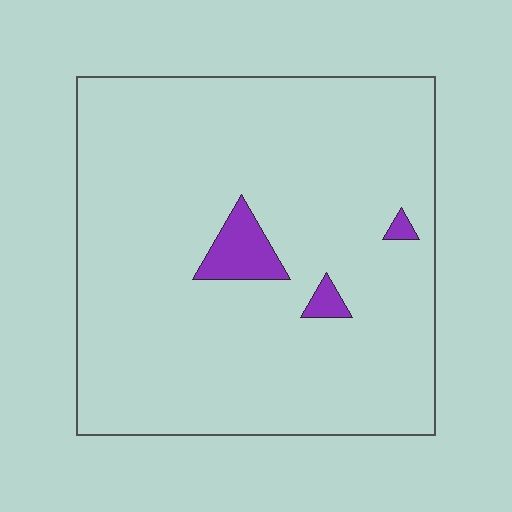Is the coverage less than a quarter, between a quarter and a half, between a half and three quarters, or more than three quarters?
Less than a quarter.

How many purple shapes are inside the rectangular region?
3.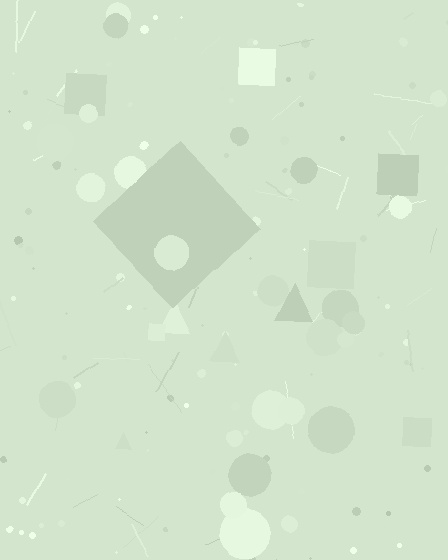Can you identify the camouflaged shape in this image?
The camouflaged shape is a diamond.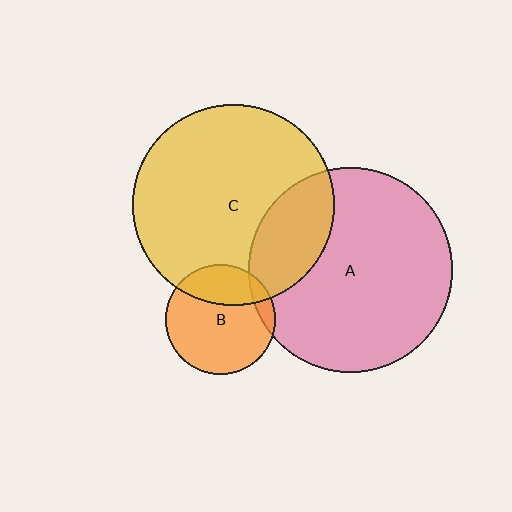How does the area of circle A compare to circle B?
Approximately 3.5 times.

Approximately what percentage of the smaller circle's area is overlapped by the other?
Approximately 10%.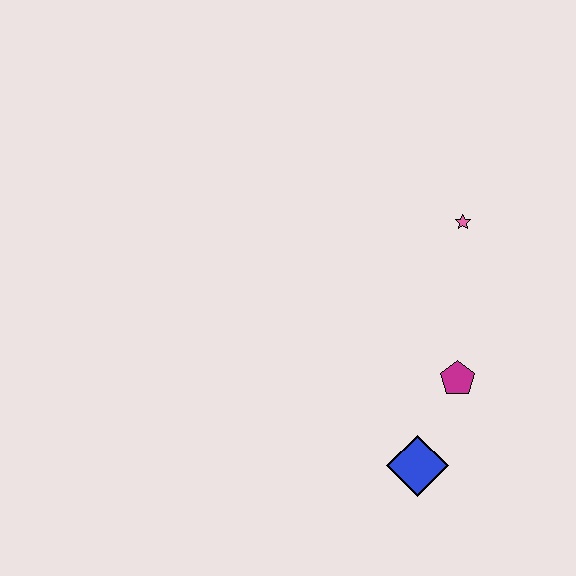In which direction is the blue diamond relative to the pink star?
The blue diamond is below the pink star.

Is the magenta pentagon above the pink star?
No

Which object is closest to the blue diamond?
The magenta pentagon is closest to the blue diamond.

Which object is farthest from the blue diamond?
The pink star is farthest from the blue diamond.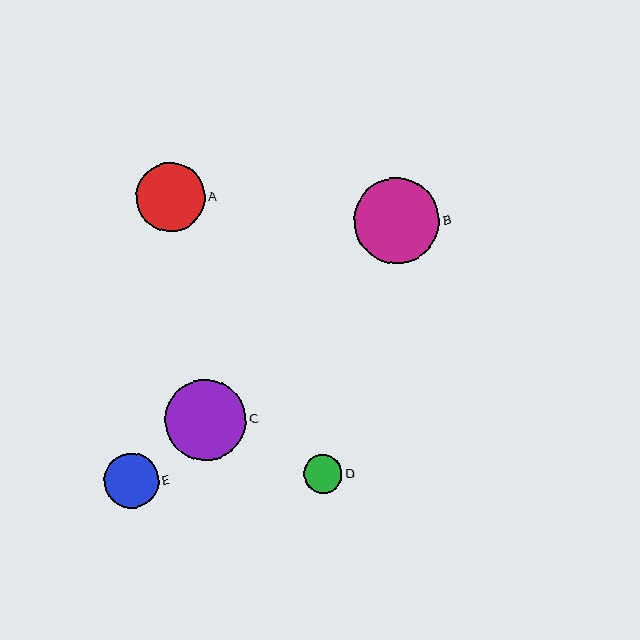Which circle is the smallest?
Circle D is the smallest with a size of approximately 38 pixels.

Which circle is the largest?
Circle B is the largest with a size of approximately 86 pixels.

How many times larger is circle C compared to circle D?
Circle C is approximately 2.1 times the size of circle D.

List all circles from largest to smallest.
From largest to smallest: B, C, A, E, D.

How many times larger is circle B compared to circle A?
Circle B is approximately 1.2 times the size of circle A.